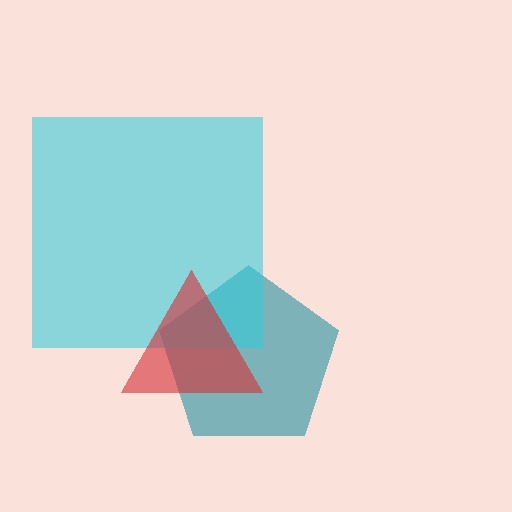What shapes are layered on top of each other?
The layered shapes are: a teal pentagon, a cyan square, a red triangle.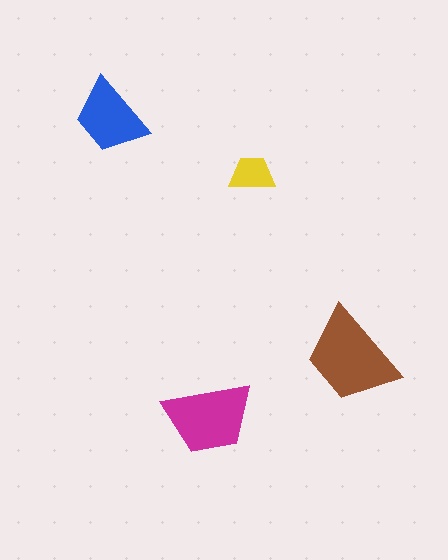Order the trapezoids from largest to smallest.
the brown one, the magenta one, the blue one, the yellow one.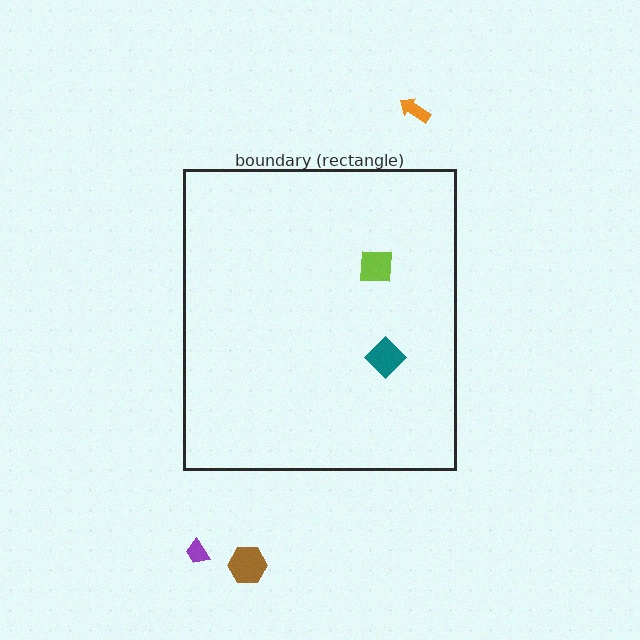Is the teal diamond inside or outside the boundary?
Inside.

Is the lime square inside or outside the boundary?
Inside.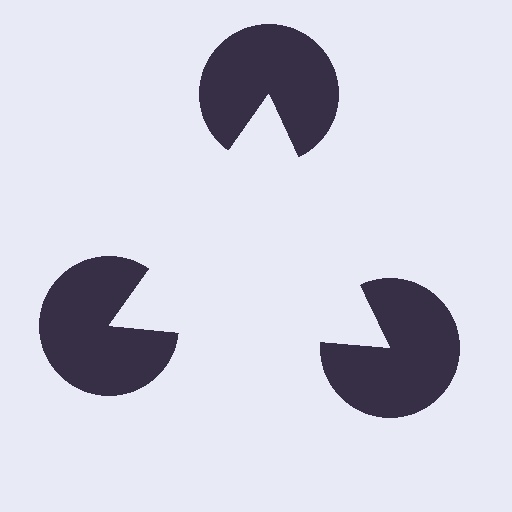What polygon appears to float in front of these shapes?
An illusory triangle — its edges are inferred from the aligned wedge cuts in the pac-man discs, not physically drawn.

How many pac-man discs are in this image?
There are 3 — one at each vertex of the illusory triangle.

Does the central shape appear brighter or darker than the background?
It typically appears slightly brighter than the background, even though no actual brightness change is drawn.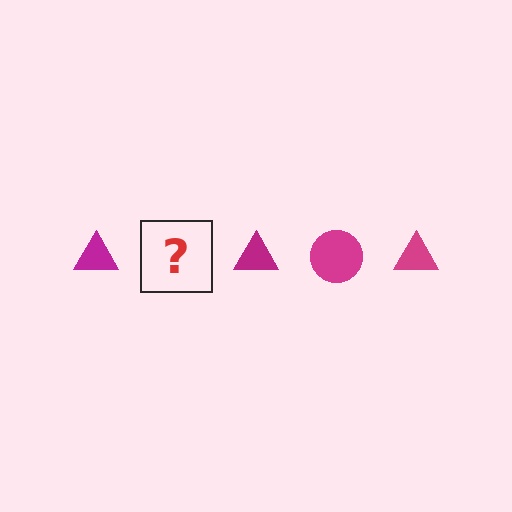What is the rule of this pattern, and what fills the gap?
The rule is that the pattern cycles through triangle, circle shapes in magenta. The gap should be filled with a magenta circle.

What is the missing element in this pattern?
The missing element is a magenta circle.